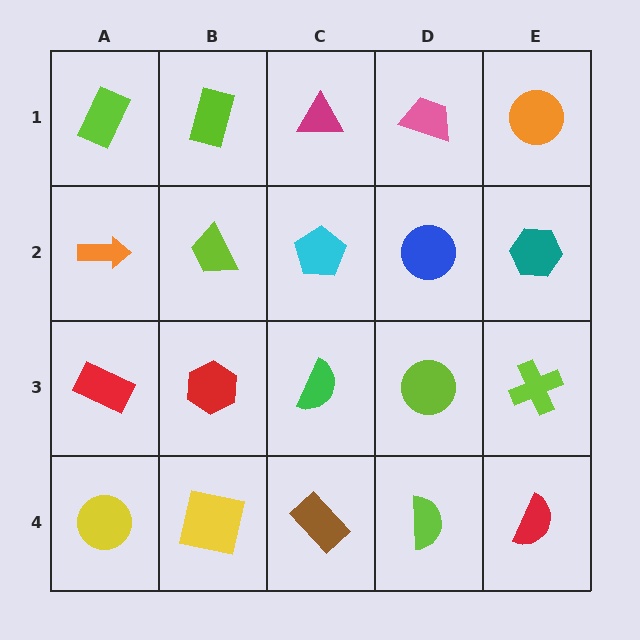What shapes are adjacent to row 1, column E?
A teal hexagon (row 2, column E), a pink trapezoid (row 1, column D).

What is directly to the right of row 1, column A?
A lime rectangle.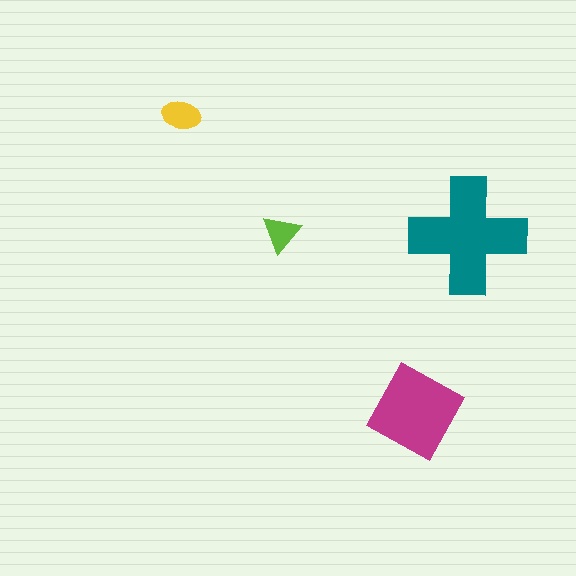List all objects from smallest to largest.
The lime triangle, the yellow ellipse, the magenta diamond, the teal cross.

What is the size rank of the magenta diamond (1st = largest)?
2nd.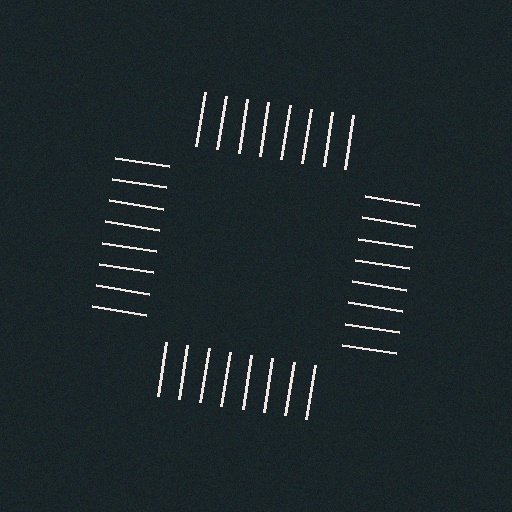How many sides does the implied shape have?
4 sides — the line-ends trace a square.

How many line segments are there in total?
32 — 8 along each of the 4 edges.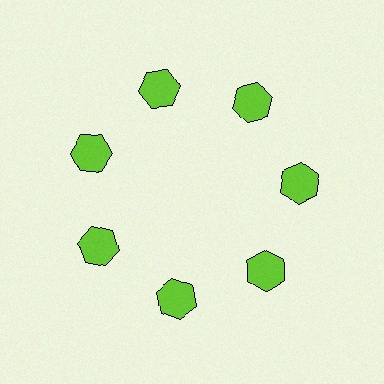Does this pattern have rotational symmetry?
Yes, this pattern has 7-fold rotational symmetry. It looks the same after rotating 51 degrees around the center.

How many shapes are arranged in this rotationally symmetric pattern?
There are 7 shapes, arranged in 7 groups of 1.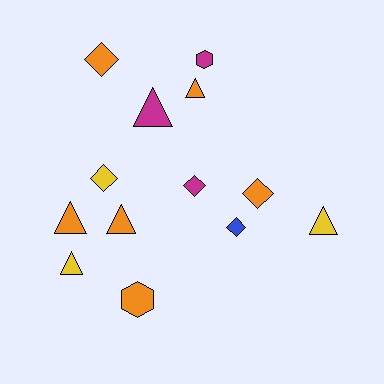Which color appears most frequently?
Orange, with 6 objects.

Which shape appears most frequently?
Triangle, with 6 objects.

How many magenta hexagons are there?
There is 1 magenta hexagon.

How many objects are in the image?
There are 13 objects.